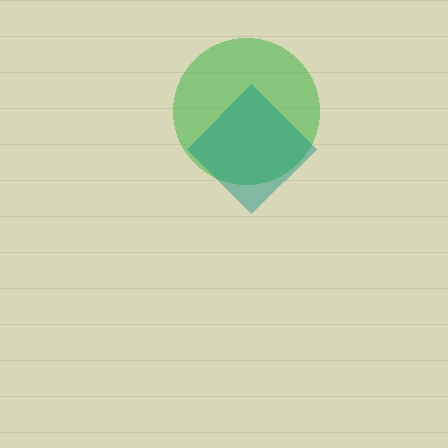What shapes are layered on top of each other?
The layered shapes are: a green circle, a teal diamond.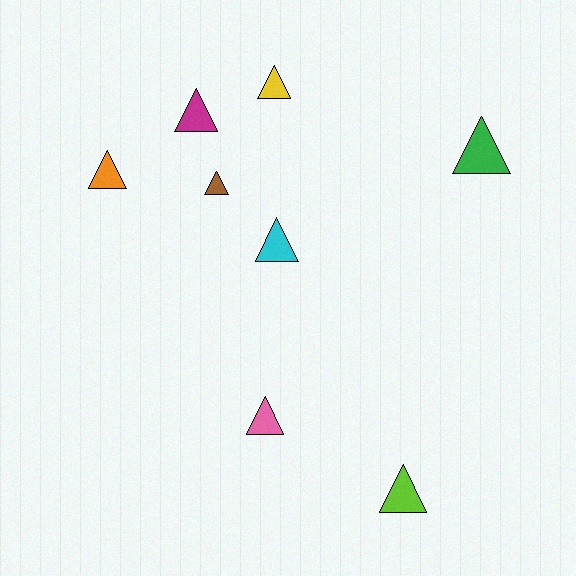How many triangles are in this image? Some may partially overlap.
There are 8 triangles.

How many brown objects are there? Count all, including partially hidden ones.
There is 1 brown object.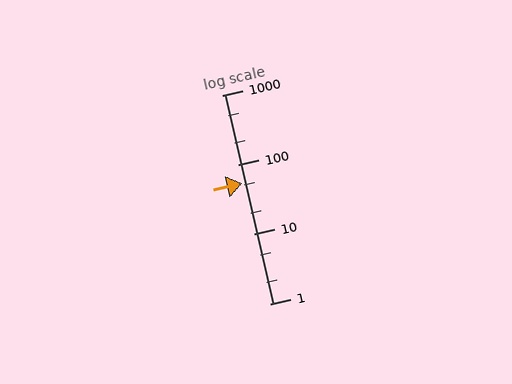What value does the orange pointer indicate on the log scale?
The pointer indicates approximately 54.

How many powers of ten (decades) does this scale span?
The scale spans 3 decades, from 1 to 1000.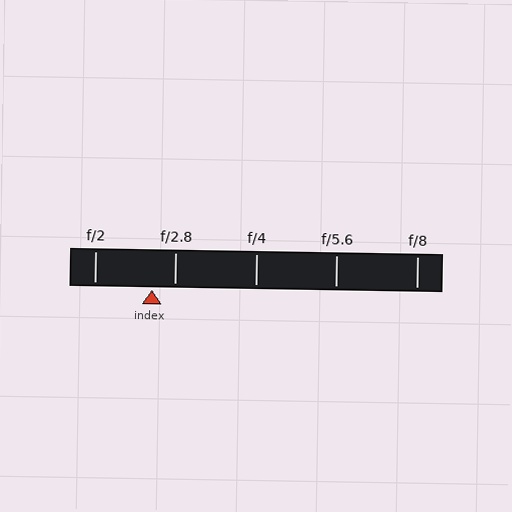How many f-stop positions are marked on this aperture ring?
There are 5 f-stop positions marked.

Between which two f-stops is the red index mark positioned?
The index mark is between f/2 and f/2.8.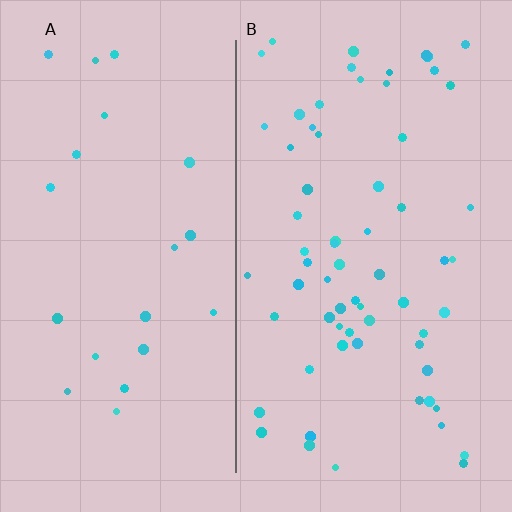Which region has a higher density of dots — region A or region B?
B (the right).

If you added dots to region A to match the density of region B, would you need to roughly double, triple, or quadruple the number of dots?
Approximately triple.